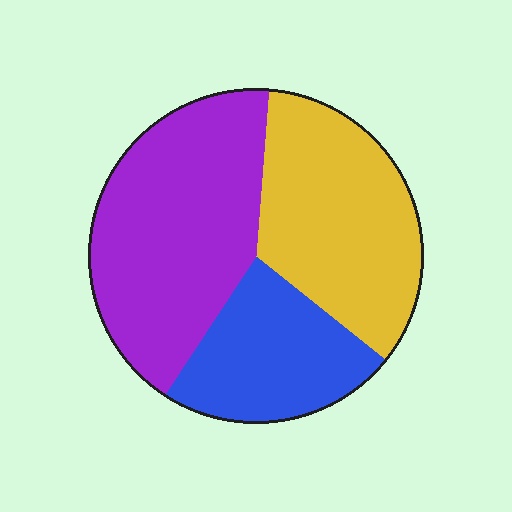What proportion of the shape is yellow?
Yellow takes up about one third (1/3) of the shape.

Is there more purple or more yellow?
Purple.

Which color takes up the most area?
Purple, at roughly 40%.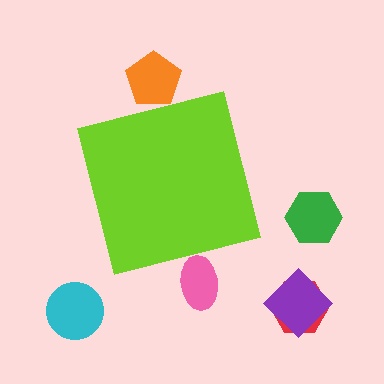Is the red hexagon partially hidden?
No, the red hexagon is fully visible.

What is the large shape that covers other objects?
A lime square.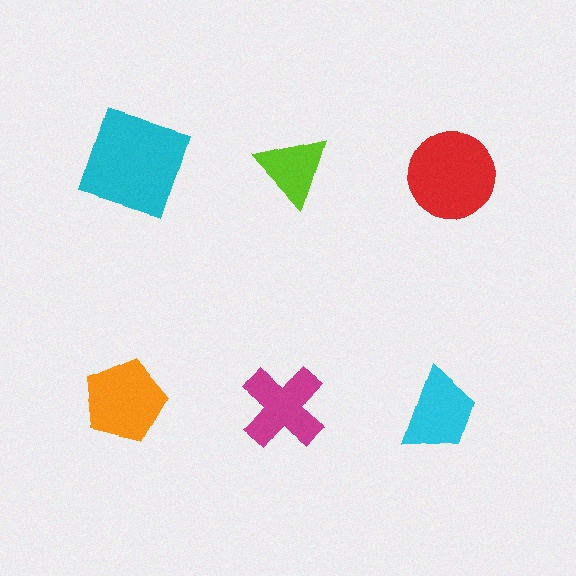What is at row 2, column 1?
An orange pentagon.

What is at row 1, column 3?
A red circle.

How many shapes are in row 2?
3 shapes.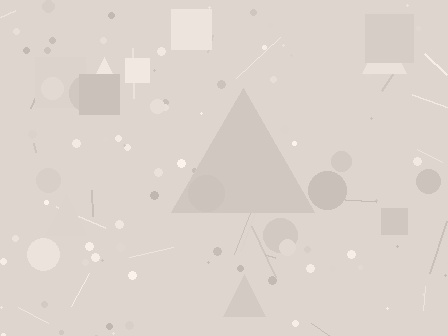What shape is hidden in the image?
A triangle is hidden in the image.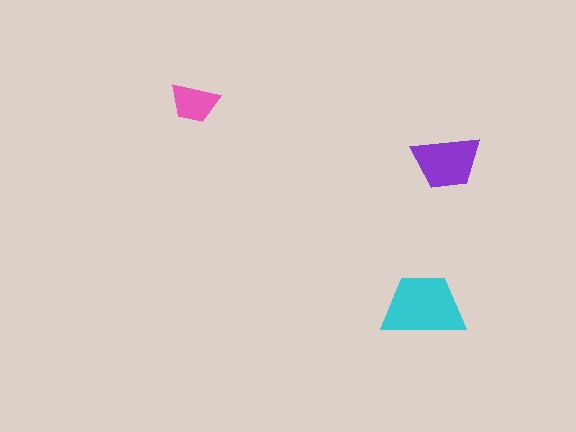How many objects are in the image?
There are 3 objects in the image.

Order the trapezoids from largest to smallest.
the cyan one, the purple one, the pink one.